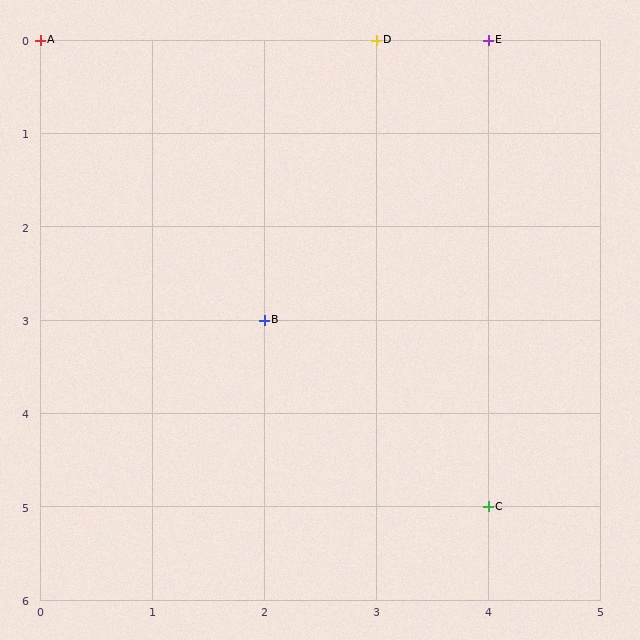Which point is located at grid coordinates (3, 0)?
Point D is at (3, 0).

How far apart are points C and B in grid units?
Points C and B are 2 columns and 2 rows apart (about 2.8 grid units diagonally).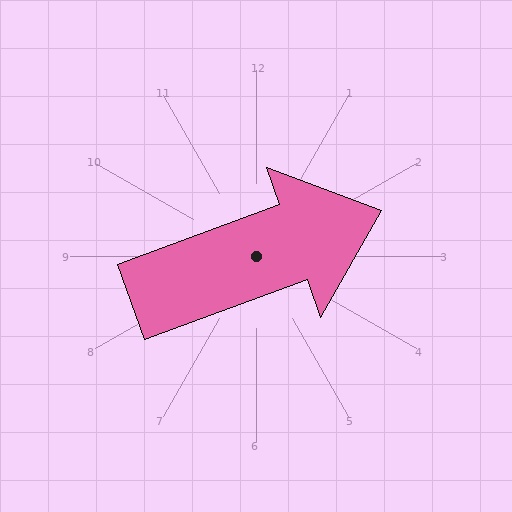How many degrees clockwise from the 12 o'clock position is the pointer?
Approximately 70 degrees.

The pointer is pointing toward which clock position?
Roughly 2 o'clock.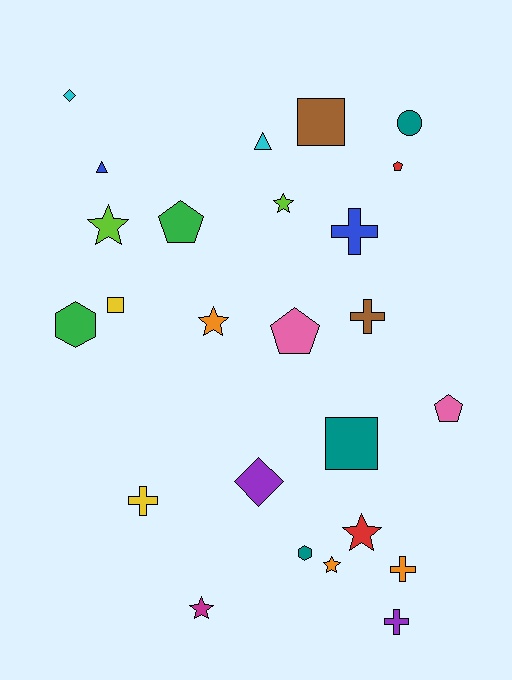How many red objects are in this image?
There are 2 red objects.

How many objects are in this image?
There are 25 objects.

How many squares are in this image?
There are 3 squares.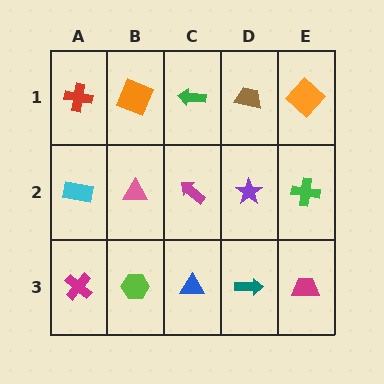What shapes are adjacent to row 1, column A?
A cyan rectangle (row 2, column A), an orange square (row 1, column B).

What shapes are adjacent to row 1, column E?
A green cross (row 2, column E), a brown trapezoid (row 1, column D).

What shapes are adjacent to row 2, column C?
A green arrow (row 1, column C), a blue triangle (row 3, column C), a pink triangle (row 2, column B), a purple star (row 2, column D).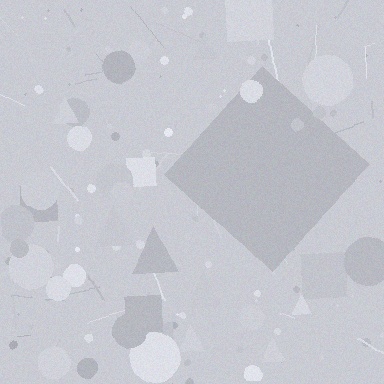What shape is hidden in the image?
A diamond is hidden in the image.